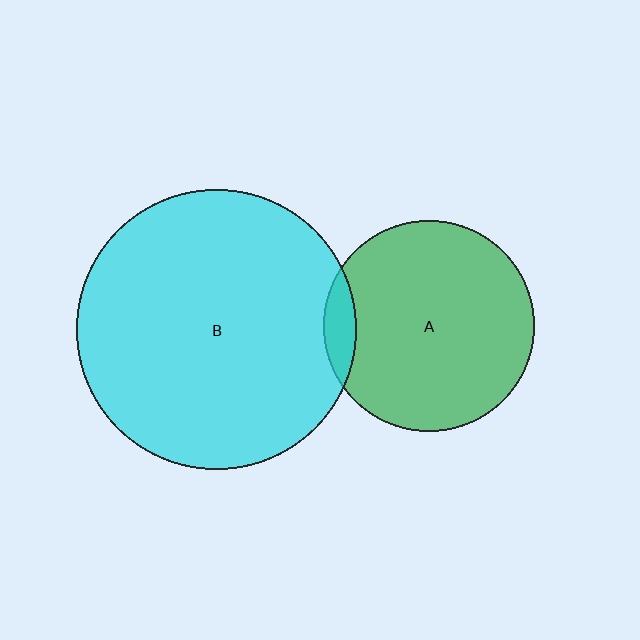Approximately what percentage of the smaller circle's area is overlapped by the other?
Approximately 10%.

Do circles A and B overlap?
Yes.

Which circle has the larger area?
Circle B (cyan).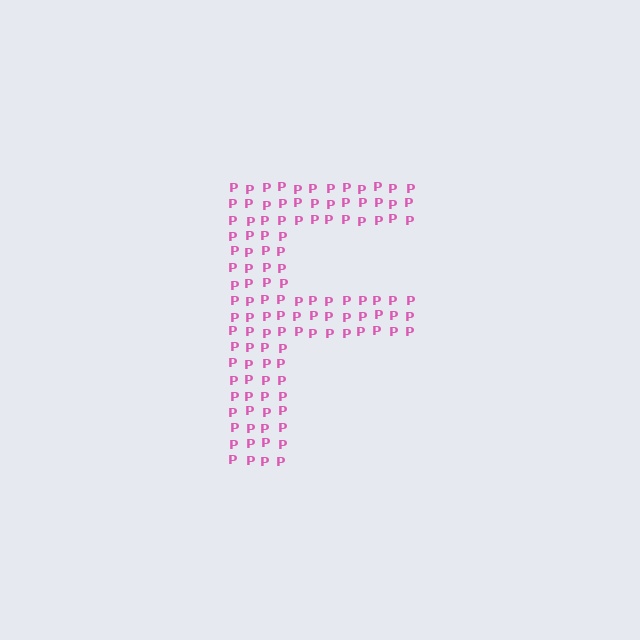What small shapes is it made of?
It is made of small letter P's.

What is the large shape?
The large shape is the letter F.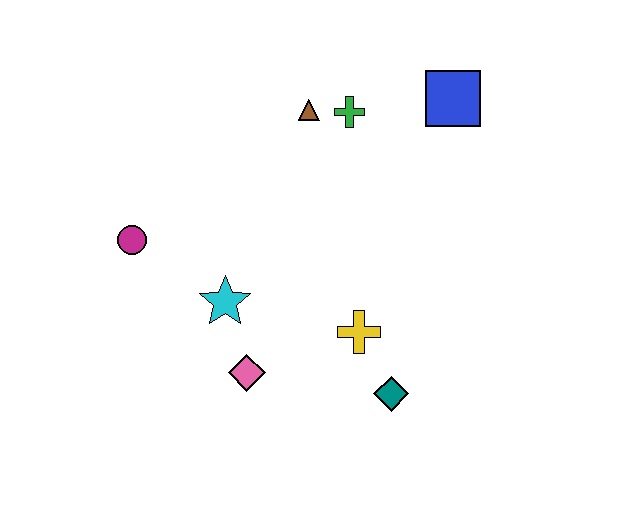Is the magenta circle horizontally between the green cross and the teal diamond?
No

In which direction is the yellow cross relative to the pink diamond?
The yellow cross is to the right of the pink diamond.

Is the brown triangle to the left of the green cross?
Yes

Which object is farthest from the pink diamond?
The blue square is farthest from the pink diamond.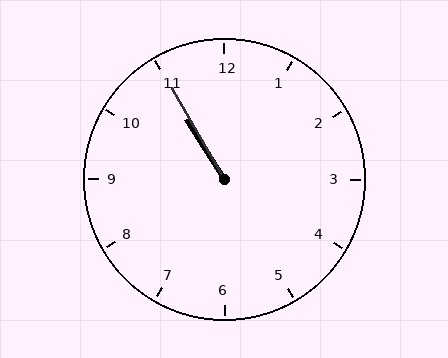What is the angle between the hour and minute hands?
Approximately 2 degrees.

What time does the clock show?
10:55.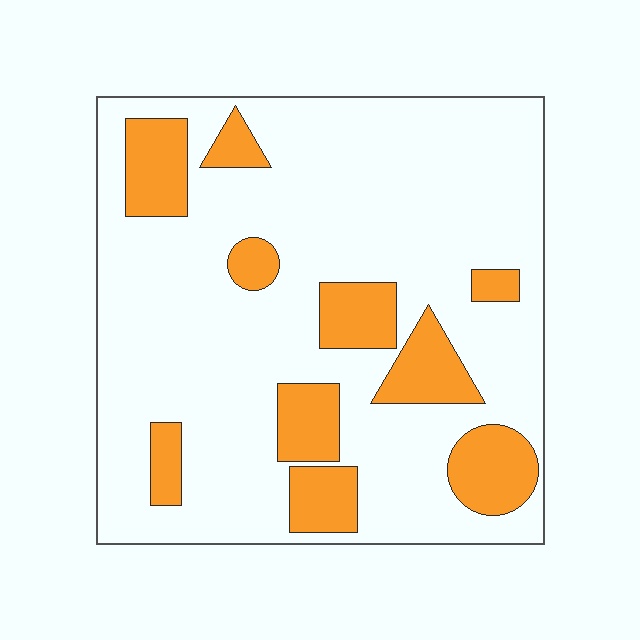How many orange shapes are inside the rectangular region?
10.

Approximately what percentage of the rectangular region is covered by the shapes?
Approximately 20%.